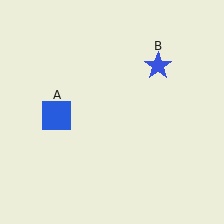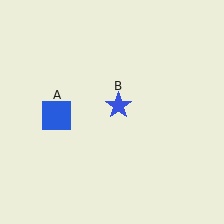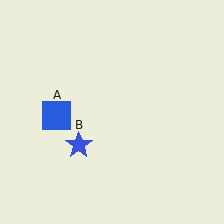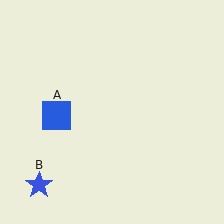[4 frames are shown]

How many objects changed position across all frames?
1 object changed position: blue star (object B).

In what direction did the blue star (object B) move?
The blue star (object B) moved down and to the left.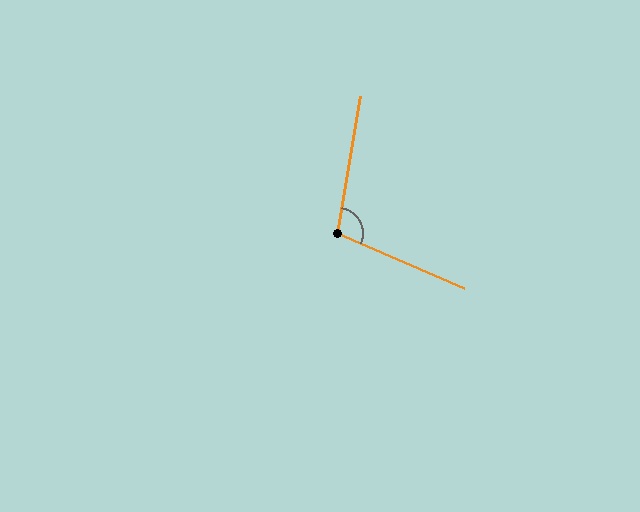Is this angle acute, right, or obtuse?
It is obtuse.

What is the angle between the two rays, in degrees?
Approximately 104 degrees.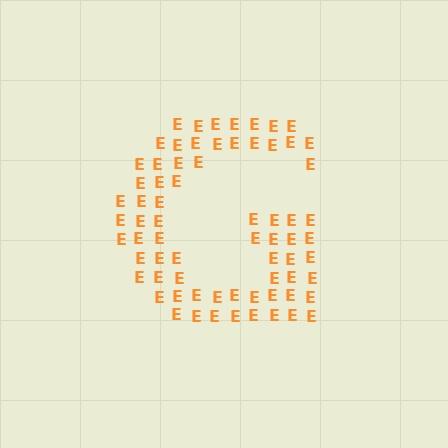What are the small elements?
The small elements are letter E's.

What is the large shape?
The large shape is the letter G.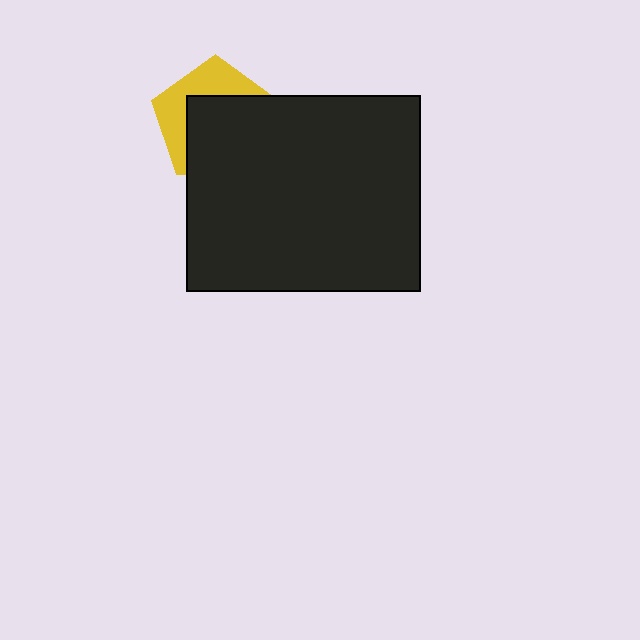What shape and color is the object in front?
The object in front is a black rectangle.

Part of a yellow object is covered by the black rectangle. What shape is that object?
It is a pentagon.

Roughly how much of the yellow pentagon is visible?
A small part of it is visible (roughly 39%).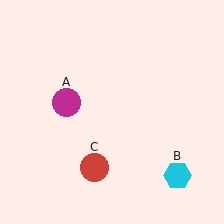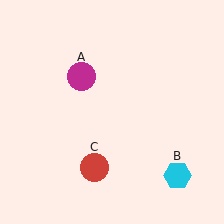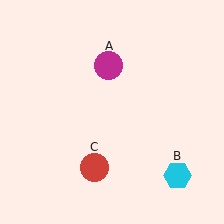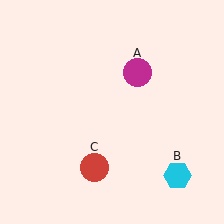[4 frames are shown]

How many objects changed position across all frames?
1 object changed position: magenta circle (object A).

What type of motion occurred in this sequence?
The magenta circle (object A) rotated clockwise around the center of the scene.